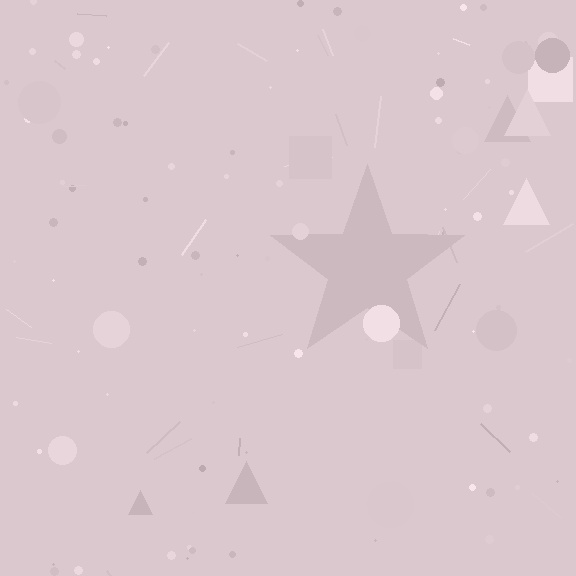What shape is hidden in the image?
A star is hidden in the image.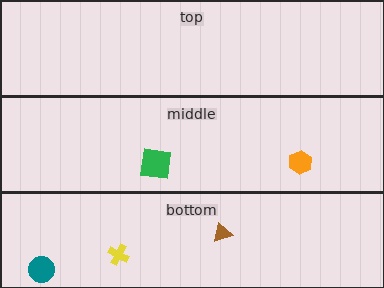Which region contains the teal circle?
The bottom region.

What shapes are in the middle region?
The orange hexagon, the green square.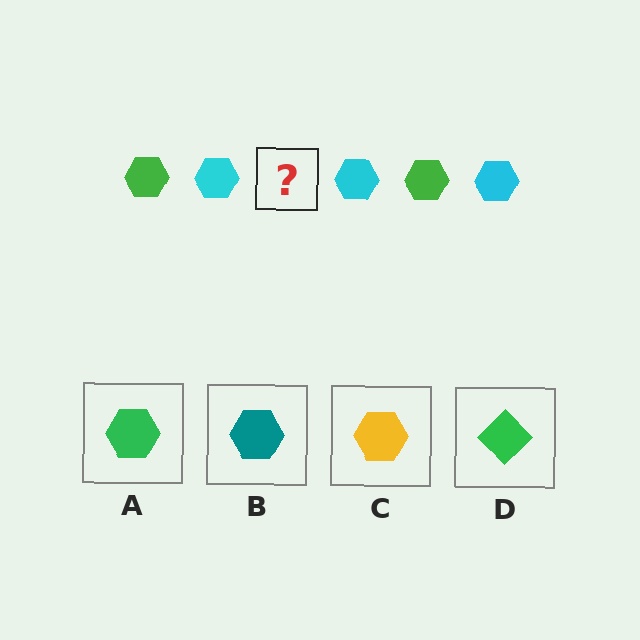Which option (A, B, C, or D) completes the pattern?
A.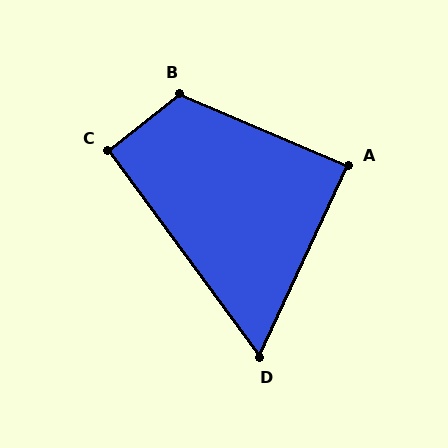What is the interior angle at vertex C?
Approximately 92 degrees (approximately right).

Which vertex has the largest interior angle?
B, at approximately 119 degrees.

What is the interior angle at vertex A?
Approximately 88 degrees (approximately right).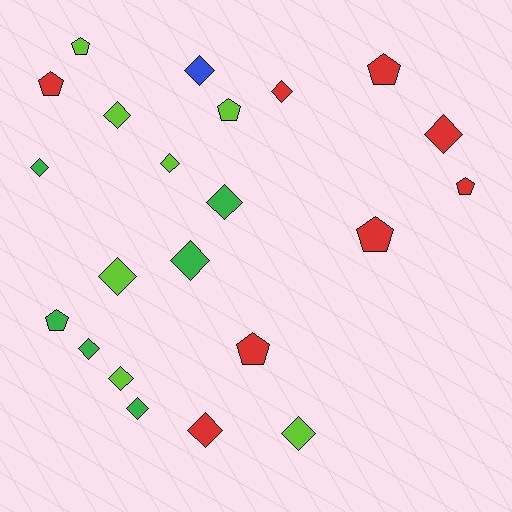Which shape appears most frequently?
Diamond, with 14 objects.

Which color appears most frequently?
Red, with 8 objects.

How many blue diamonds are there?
There is 1 blue diamond.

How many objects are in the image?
There are 22 objects.